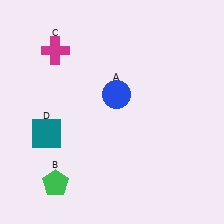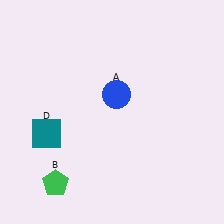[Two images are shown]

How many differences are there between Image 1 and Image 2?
There is 1 difference between the two images.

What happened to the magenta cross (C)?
The magenta cross (C) was removed in Image 2. It was in the top-left area of Image 1.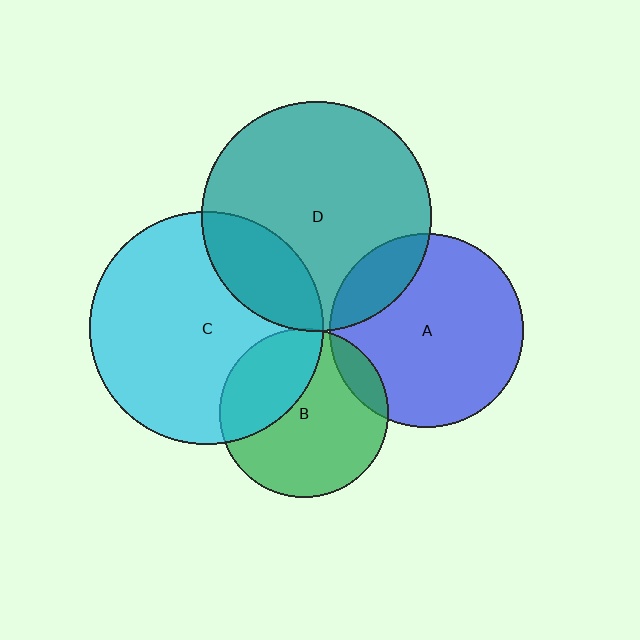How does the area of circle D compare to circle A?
Approximately 1.4 times.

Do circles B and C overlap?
Yes.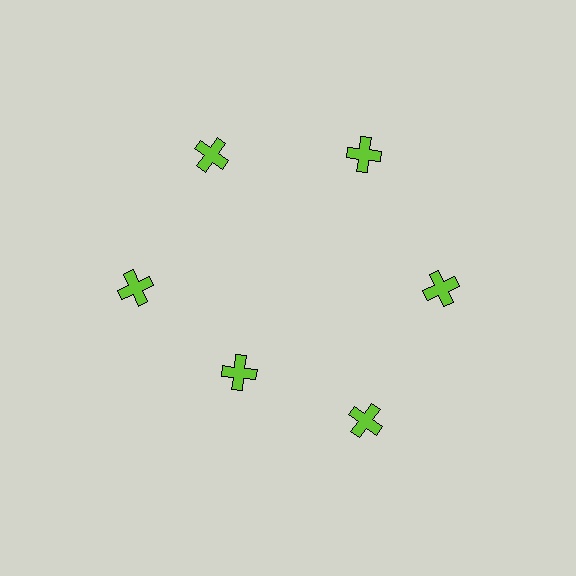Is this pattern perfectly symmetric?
No. The 6 lime crosses are arranged in a ring, but one element near the 7 o'clock position is pulled inward toward the center, breaking the 6-fold rotational symmetry.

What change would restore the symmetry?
The symmetry would be restored by moving it outward, back onto the ring so that all 6 crosses sit at equal angles and equal distance from the center.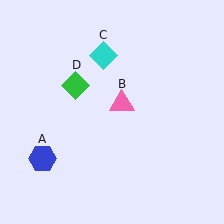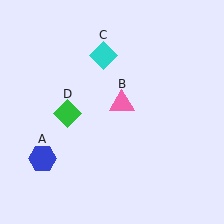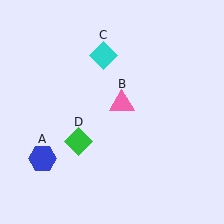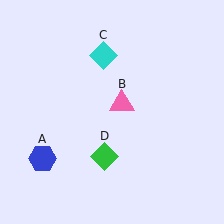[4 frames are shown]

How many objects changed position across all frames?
1 object changed position: green diamond (object D).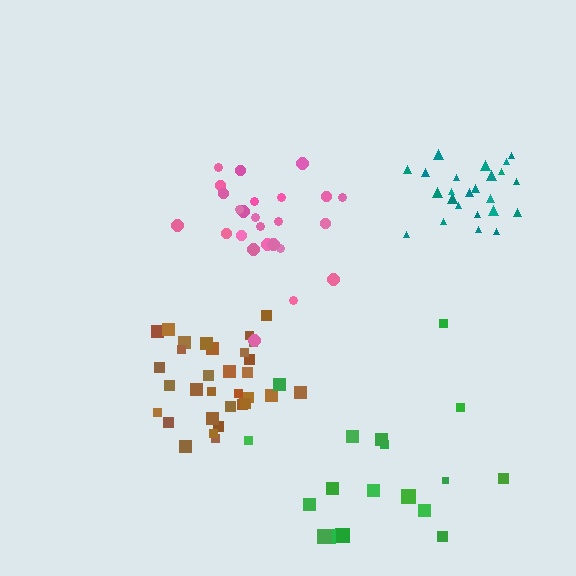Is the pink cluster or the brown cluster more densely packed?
Brown.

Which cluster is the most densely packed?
Brown.